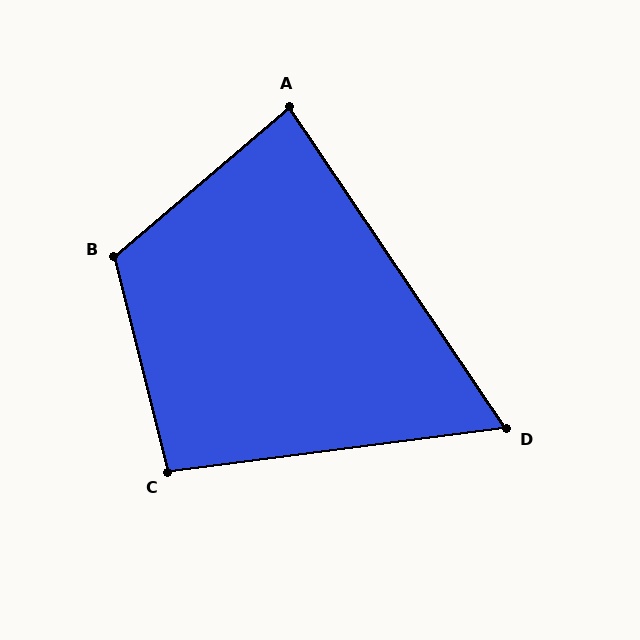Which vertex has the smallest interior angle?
D, at approximately 63 degrees.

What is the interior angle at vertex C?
Approximately 97 degrees (obtuse).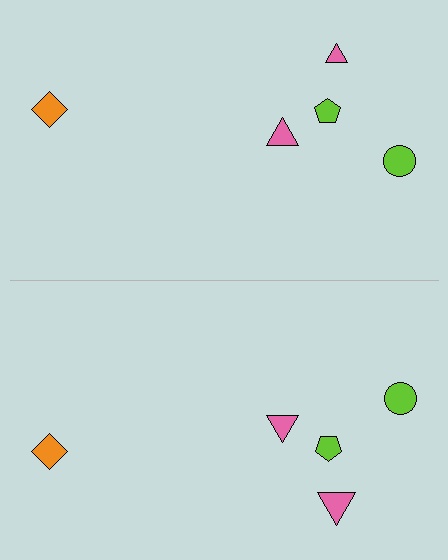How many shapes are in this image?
There are 10 shapes in this image.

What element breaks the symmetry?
The pink triangle on the bottom side has a different size than its mirror counterpart.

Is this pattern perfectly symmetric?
No, the pattern is not perfectly symmetric. The pink triangle on the bottom side has a different size than its mirror counterpart.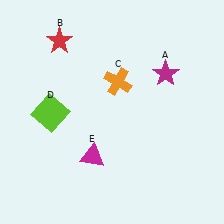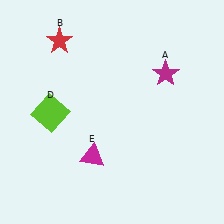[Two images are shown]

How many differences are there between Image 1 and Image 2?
There is 1 difference between the two images.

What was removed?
The orange cross (C) was removed in Image 2.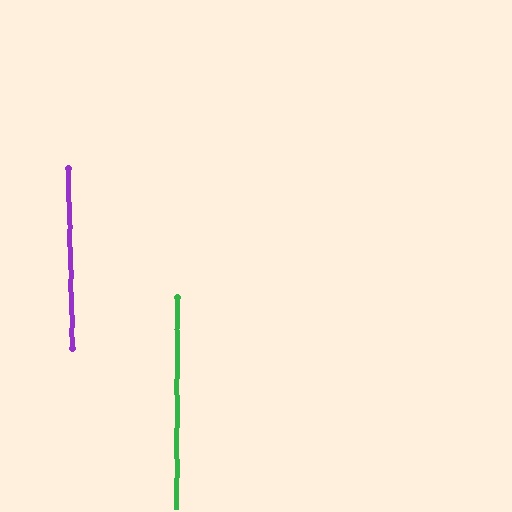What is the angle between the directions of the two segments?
Approximately 2 degrees.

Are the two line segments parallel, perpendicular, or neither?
Parallel — their directions differ by only 1.8°.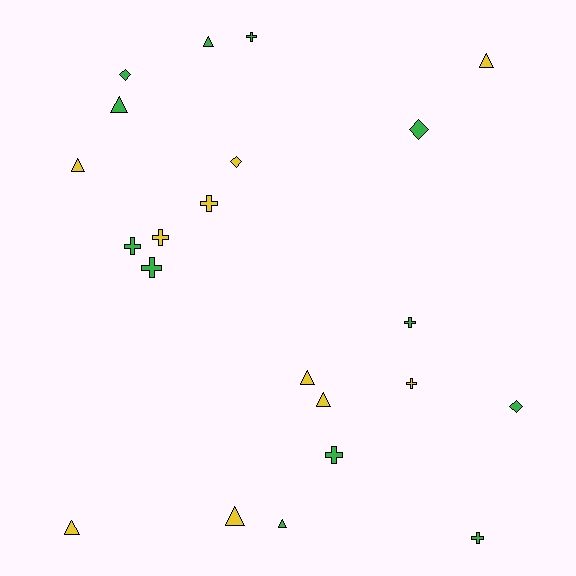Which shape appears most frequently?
Cross, with 9 objects.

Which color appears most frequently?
Green, with 12 objects.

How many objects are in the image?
There are 22 objects.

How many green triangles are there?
There are 3 green triangles.